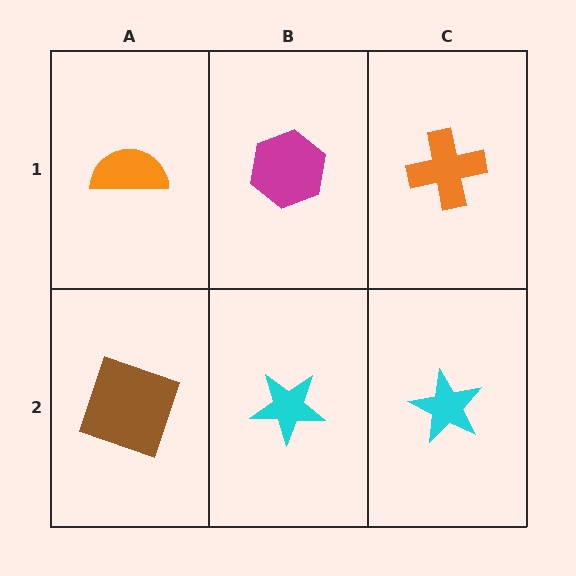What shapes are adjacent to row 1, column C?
A cyan star (row 2, column C), a magenta hexagon (row 1, column B).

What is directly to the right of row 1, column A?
A magenta hexagon.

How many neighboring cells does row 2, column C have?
2.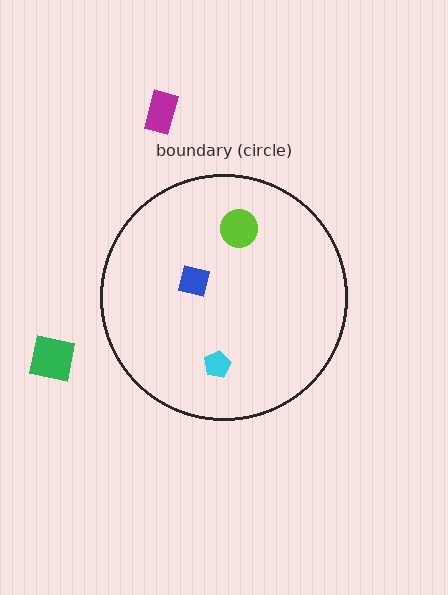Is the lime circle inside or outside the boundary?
Inside.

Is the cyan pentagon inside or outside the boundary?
Inside.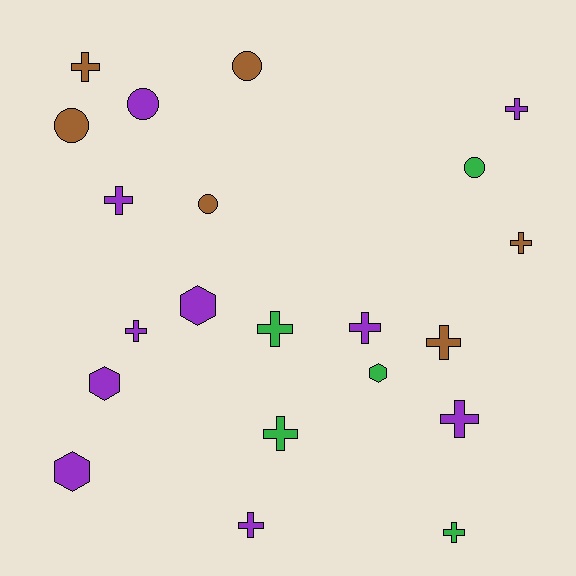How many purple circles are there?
There is 1 purple circle.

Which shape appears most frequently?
Cross, with 12 objects.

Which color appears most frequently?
Purple, with 10 objects.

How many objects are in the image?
There are 21 objects.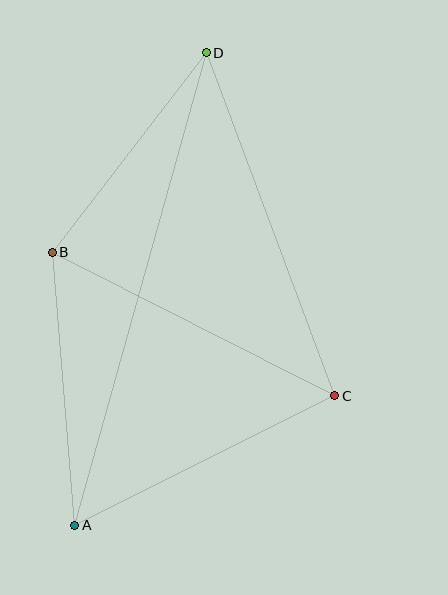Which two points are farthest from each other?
Points A and D are farthest from each other.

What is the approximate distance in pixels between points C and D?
The distance between C and D is approximately 366 pixels.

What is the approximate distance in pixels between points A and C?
The distance between A and C is approximately 291 pixels.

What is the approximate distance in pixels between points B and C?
The distance between B and C is approximately 317 pixels.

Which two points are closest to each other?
Points B and D are closest to each other.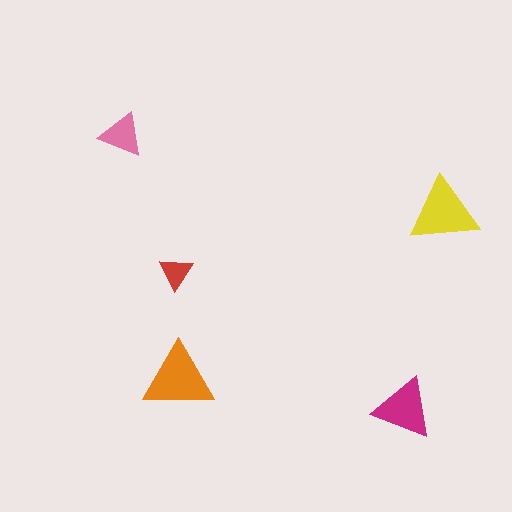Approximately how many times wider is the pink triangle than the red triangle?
About 1.5 times wider.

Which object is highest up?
The pink triangle is topmost.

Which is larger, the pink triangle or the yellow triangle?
The yellow one.